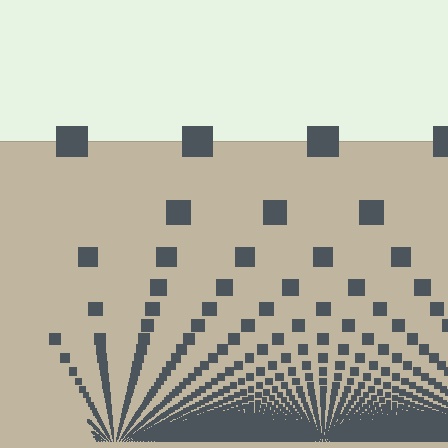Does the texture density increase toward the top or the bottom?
Density increases toward the bottom.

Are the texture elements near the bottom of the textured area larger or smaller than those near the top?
Smaller. The gradient is inverted — elements near the bottom are smaller and denser.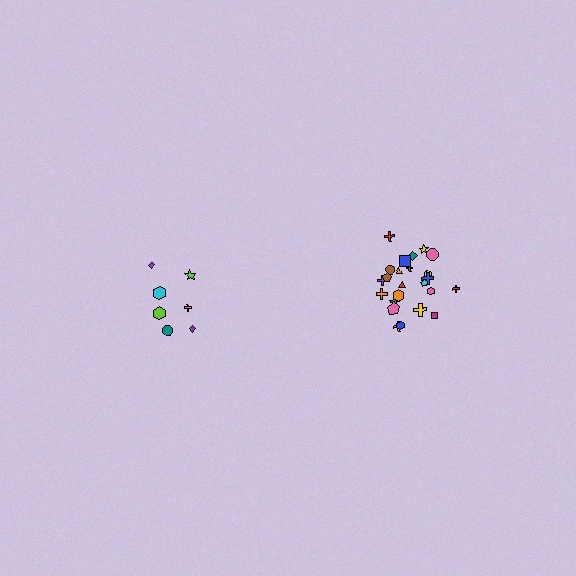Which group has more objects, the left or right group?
The right group.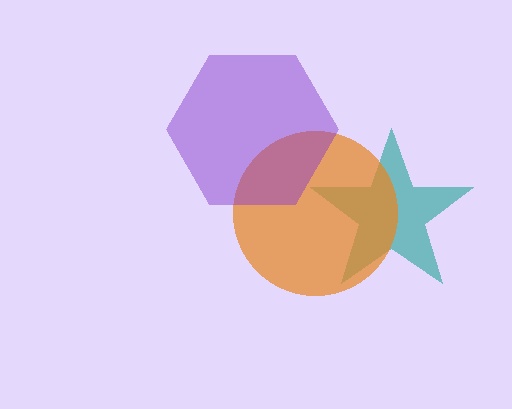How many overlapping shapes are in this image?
There are 3 overlapping shapes in the image.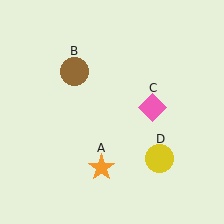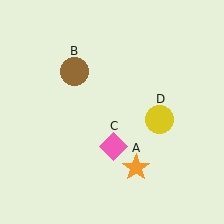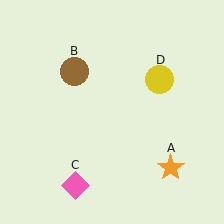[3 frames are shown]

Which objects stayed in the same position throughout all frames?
Brown circle (object B) remained stationary.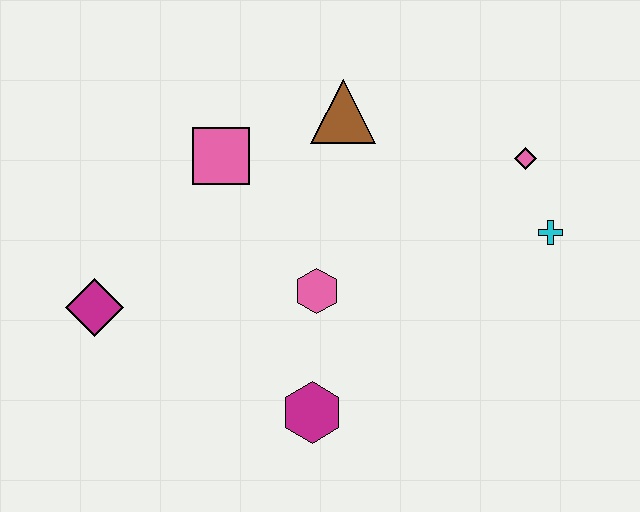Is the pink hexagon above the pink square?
No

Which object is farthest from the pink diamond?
The magenta diamond is farthest from the pink diamond.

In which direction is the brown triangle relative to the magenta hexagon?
The brown triangle is above the magenta hexagon.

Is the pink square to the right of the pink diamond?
No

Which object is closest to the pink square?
The brown triangle is closest to the pink square.